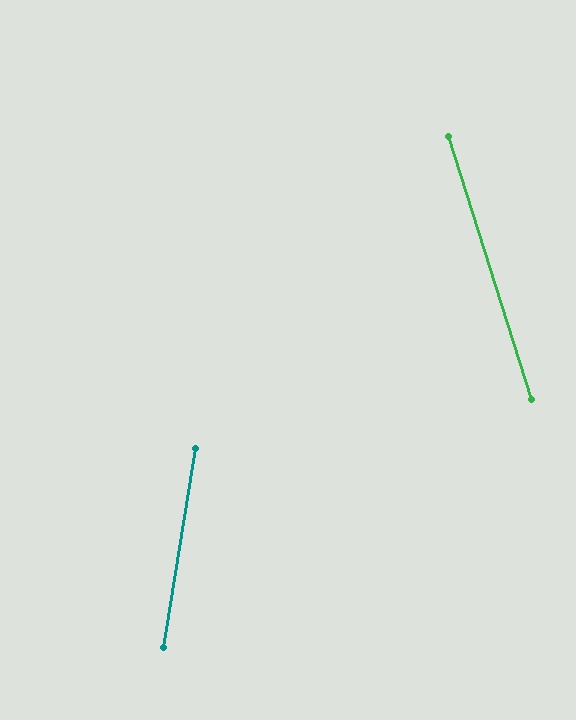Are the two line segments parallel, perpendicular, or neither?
Neither parallel nor perpendicular — they differ by about 27°.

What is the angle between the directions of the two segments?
Approximately 27 degrees.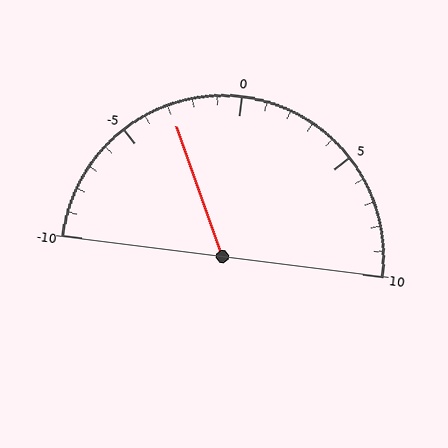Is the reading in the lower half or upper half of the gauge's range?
The reading is in the lower half of the range (-10 to 10).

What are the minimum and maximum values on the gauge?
The gauge ranges from -10 to 10.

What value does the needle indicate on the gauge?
The needle indicates approximately -3.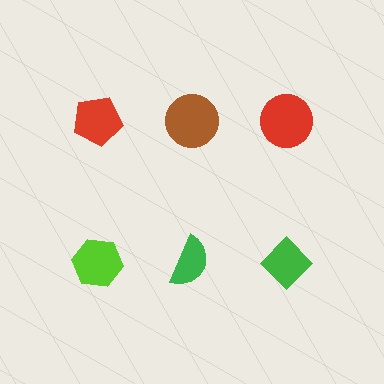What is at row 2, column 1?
A lime hexagon.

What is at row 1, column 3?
A red circle.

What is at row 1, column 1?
A red pentagon.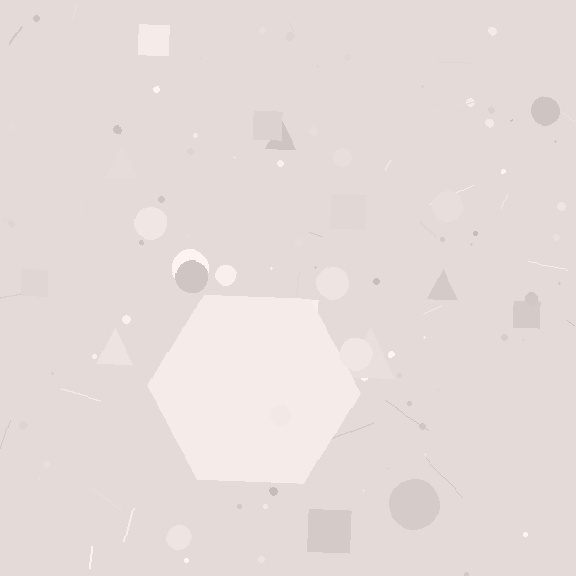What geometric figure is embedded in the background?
A hexagon is embedded in the background.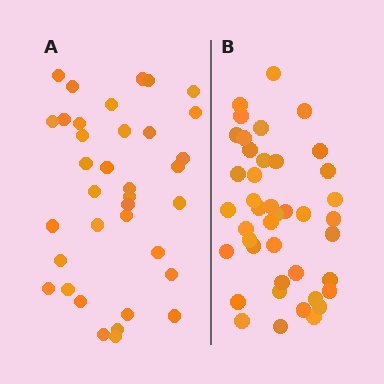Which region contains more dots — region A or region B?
Region B (the right region) has more dots.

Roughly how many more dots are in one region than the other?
Region B has about 6 more dots than region A.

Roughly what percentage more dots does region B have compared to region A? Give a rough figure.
About 15% more.